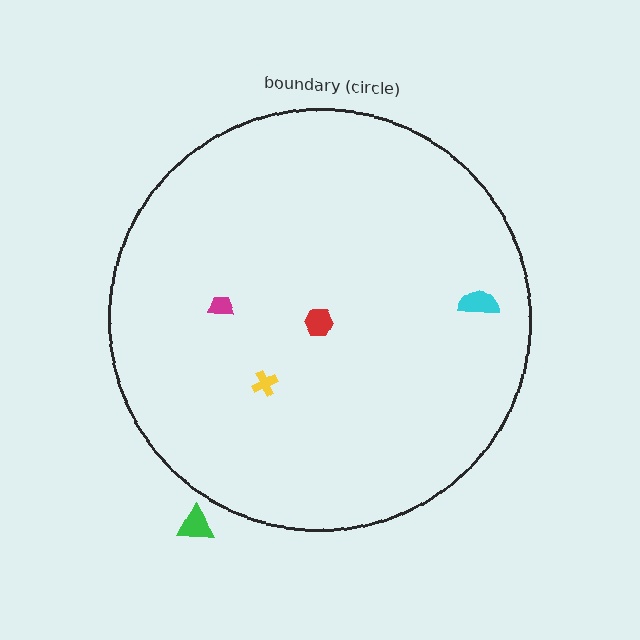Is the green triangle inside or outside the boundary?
Outside.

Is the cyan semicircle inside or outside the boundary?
Inside.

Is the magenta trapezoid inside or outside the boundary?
Inside.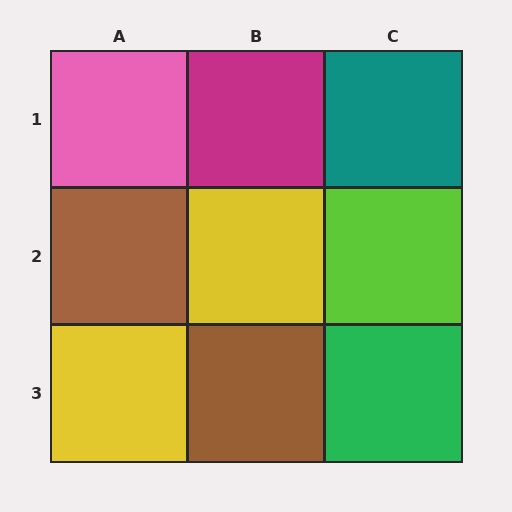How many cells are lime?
1 cell is lime.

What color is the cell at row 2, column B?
Yellow.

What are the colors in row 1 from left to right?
Pink, magenta, teal.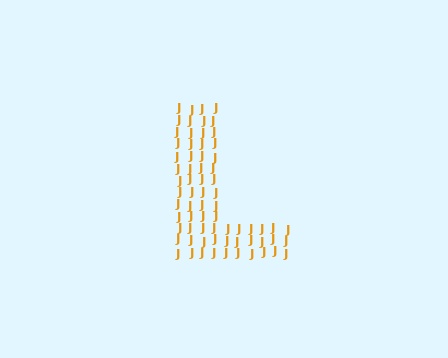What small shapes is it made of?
It is made of small letter J's.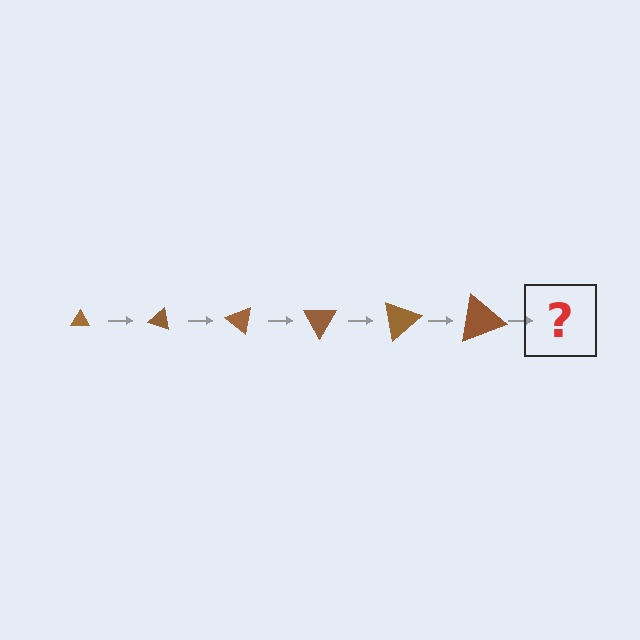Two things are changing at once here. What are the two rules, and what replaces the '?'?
The two rules are that the triangle grows larger each step and it rotates 20 degrees each step. The '?' should be a triangle, larger than the previous one and rotated 120 degrees from the start.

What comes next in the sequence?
The next element should be a triangle, larger than the previous one and rotated 120 degrees from the start.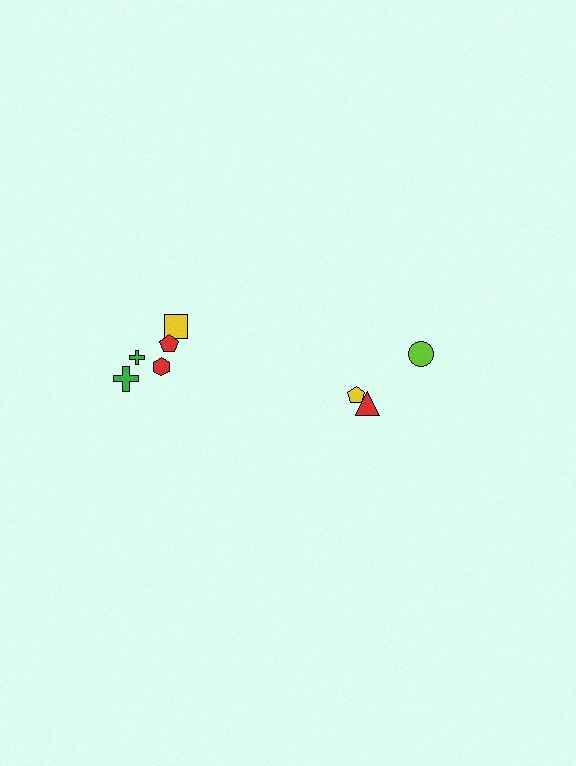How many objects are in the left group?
There are 5 objects.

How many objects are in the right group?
There are 3 objects.